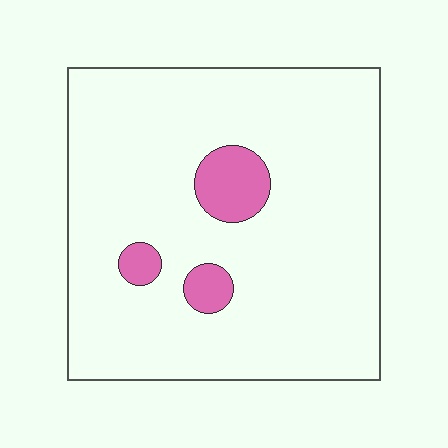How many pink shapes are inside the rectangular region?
3.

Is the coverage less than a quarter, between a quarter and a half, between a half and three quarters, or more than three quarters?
Less than a quarter.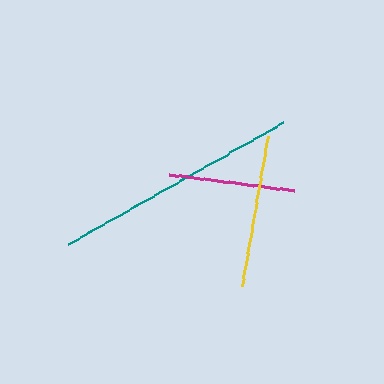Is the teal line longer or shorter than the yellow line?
The teal line is longer than the yellow line.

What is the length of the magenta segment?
The magenta segment is approximately 126 pixels long.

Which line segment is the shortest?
The magenta line is the shortest at approximately 126 pixels.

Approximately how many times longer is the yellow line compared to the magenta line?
The yellow line is approximately 1.2 times the length of the magenta line.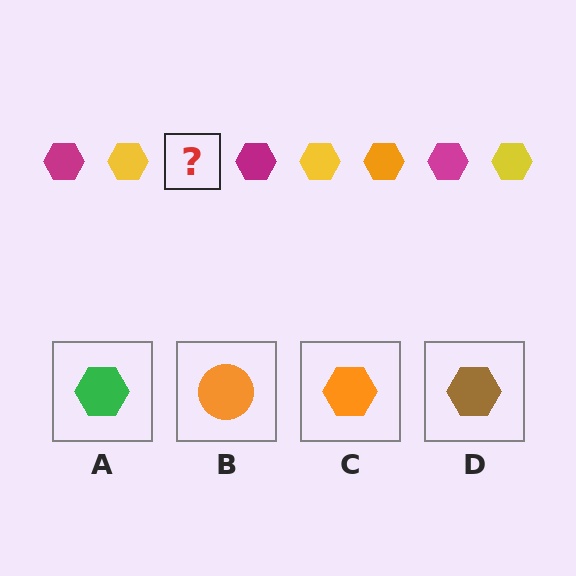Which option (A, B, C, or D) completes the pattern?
C.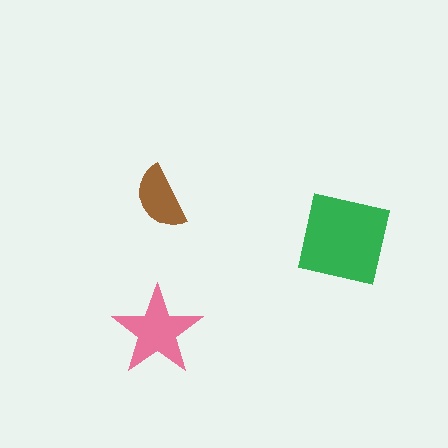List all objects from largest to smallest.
The green square, the pink star, the brown semicircle.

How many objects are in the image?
There are 3 objects in the image.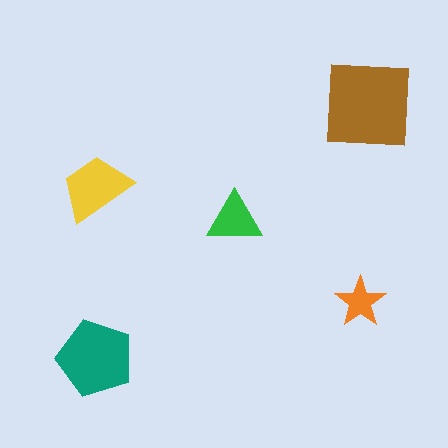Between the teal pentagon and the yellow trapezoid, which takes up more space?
The teal pentagon.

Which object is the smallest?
The orange star.